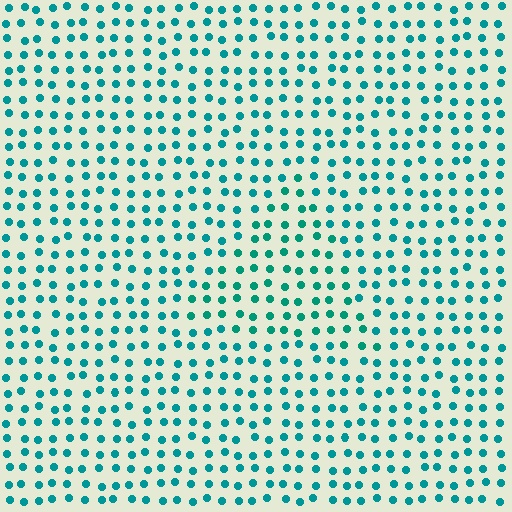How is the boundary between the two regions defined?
The boundary is defined purely by a slight shift in hue (about 15 degrees). Spacing, size, and orientation are identical on both sides.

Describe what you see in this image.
The image is filled with small teal elements in a uniform arrangement. A triangle-shaped region is visible where the elements are tinted to a slightly different hue, forming a subtle color boundary.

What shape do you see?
I see a triangle.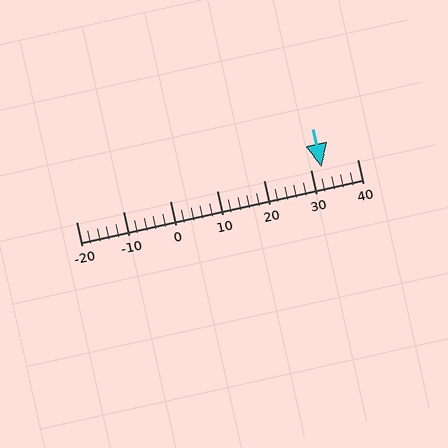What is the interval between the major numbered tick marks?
The major tick marks are spaced 10 units apart.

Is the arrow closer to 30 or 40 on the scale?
The arrow is closer to 30.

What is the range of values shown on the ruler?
The ruler shows values from -20 to 40.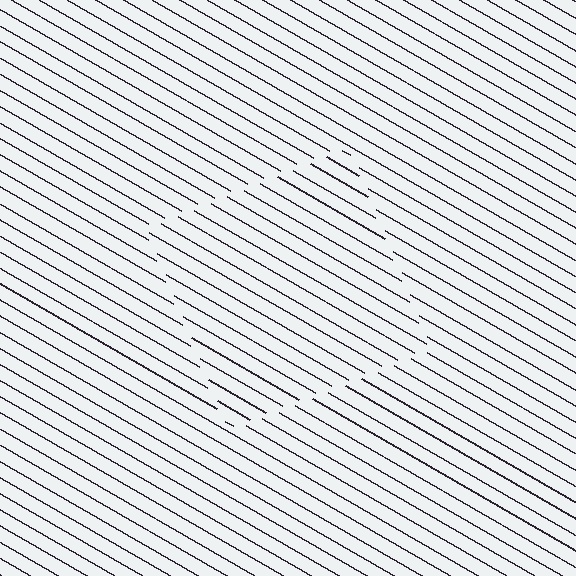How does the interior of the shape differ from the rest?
The interior of the shape contains the same grating, shifted by half a period — the contour is defined by the phase discontinuity where line-ends from the inner and outer gratings abut.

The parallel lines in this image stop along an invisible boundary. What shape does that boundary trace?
An illusory square. The interior of the shape contains the same grating, shifted by half a period — the contour is defined by the phase discontinuity where line-ends from the inner and outer gratings abut.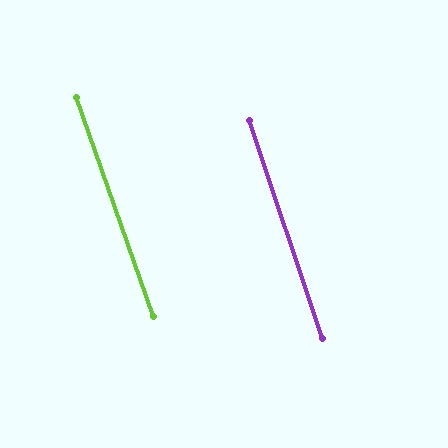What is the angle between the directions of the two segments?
Approximately 1 degree.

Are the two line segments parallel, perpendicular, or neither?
Parallel — their directions differ by only 0.7°.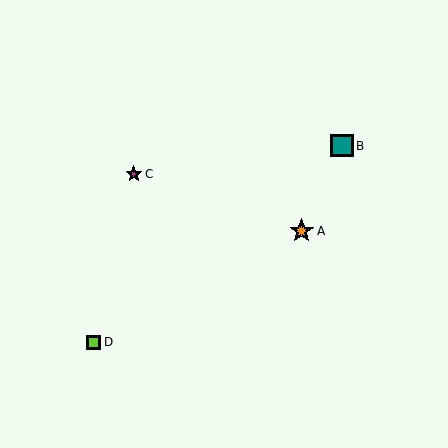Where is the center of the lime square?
The center of the lime square is at (93, 342).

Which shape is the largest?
The orange star (labeled A) is the largest.